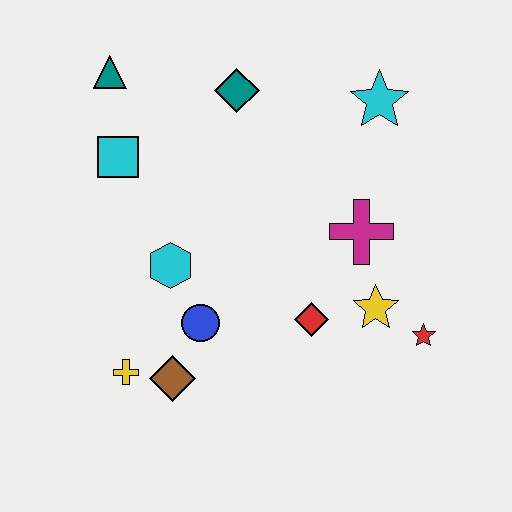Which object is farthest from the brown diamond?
The cyan star is farthest from the brown diamond.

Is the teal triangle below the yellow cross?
No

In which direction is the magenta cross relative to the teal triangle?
The magenta cross is to the right of the teal triangle.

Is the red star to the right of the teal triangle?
Yes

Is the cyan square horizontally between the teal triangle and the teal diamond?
Yes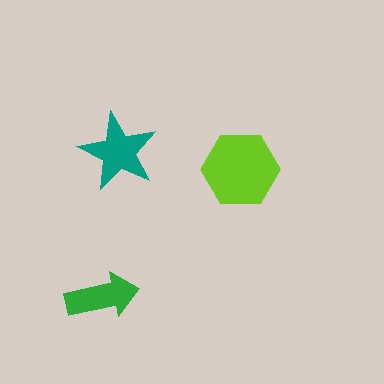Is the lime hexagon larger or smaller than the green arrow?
Larger.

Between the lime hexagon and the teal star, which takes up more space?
The lime hexagon.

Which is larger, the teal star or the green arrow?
The teal star.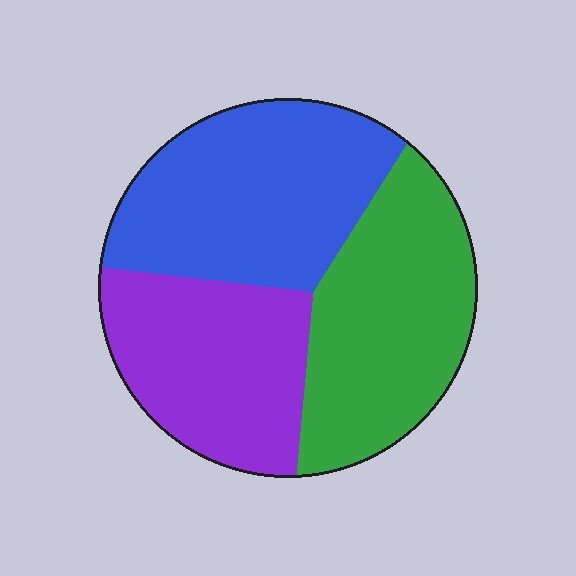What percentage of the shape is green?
Green covers around 35% of the shape.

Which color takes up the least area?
Purple, at roughly 30%.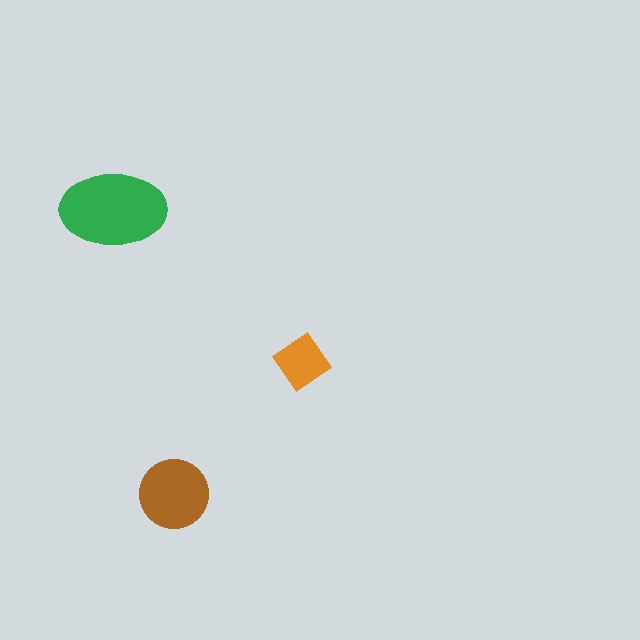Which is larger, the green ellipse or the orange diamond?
The green ellipse.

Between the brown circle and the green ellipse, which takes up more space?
The green ellipse.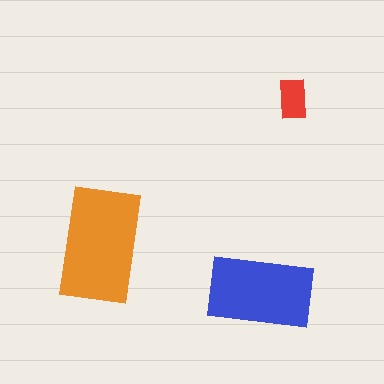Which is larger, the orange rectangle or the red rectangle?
The orange one.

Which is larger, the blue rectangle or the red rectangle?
The blue one.